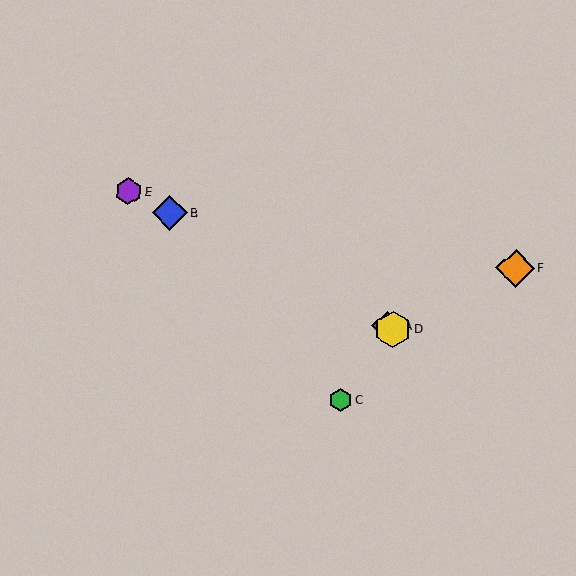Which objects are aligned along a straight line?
Objects A, B, D, E are aligned along a straight line.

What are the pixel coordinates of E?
Object E is at (128, 191).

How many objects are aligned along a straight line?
4 objects (A, B, D, E) are aligned along a straight line.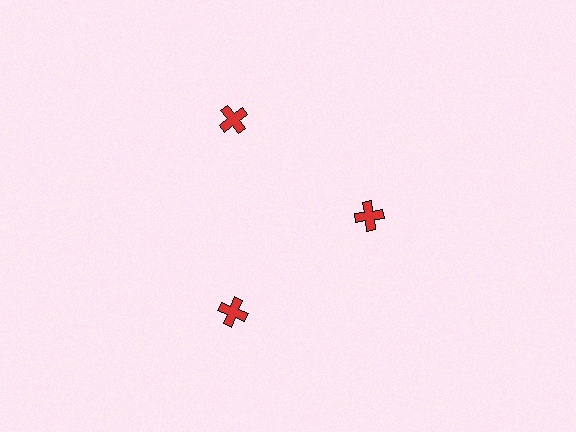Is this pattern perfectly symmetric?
No. The 3 red crosses are arranged in a ring, but one element near the 3 o'clock position is pulled inward toward the center, breaking the 3-fold rotational symmetry.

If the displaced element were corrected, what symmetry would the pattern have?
It would have 3-fold rotational symmetry — the pattern would map onto itself every 120 degrees.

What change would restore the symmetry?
The symmetry would be restored by moving it outward, back onto the ring so that all 3 crosses sit at equal angles and equal distance from the center.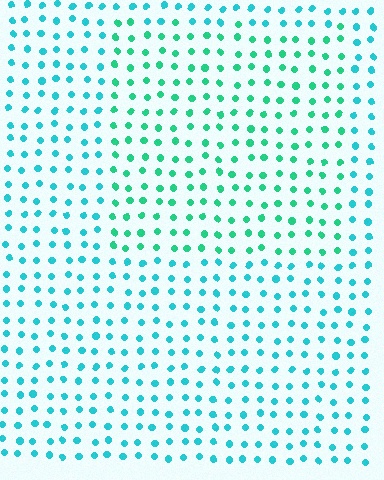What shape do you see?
I see a rectangle.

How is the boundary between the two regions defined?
The boundary is defined purely by a slight shift in hue (about 29 degrees). Spacing, size, and orientation are identical on both sides.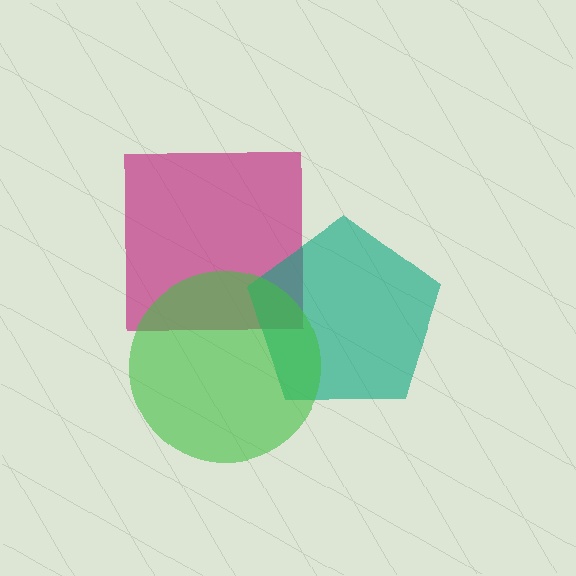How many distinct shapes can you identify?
There are 3 distinct shapes: a magenta square, a teal pentagon, a green circle.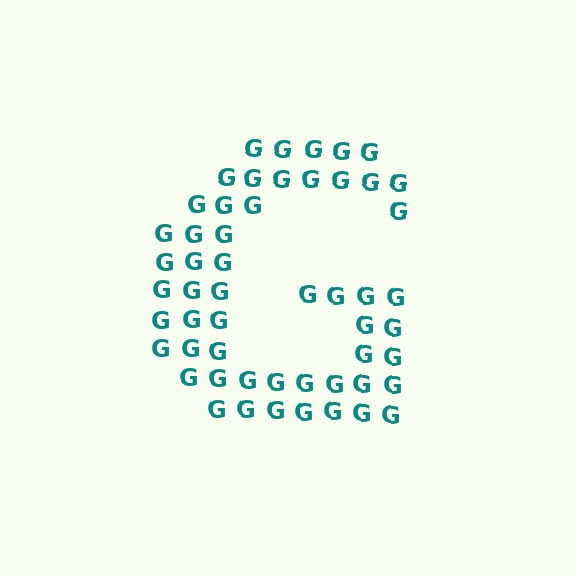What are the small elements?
The small elements are letter G's.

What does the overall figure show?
The overall figure shows the letter G.